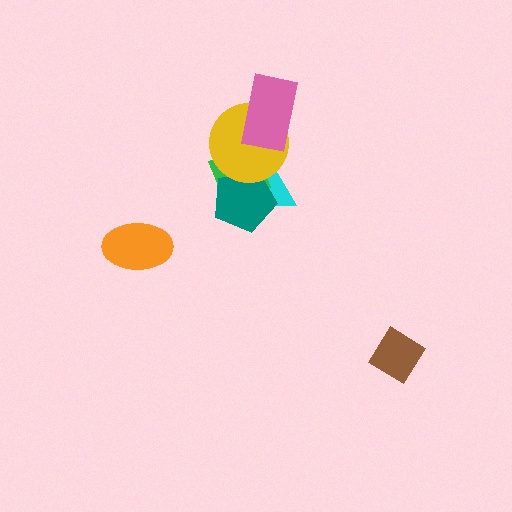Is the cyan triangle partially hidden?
Yes, it is partially covered by another shape.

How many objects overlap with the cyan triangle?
3 objects overlap with the cyan triangle.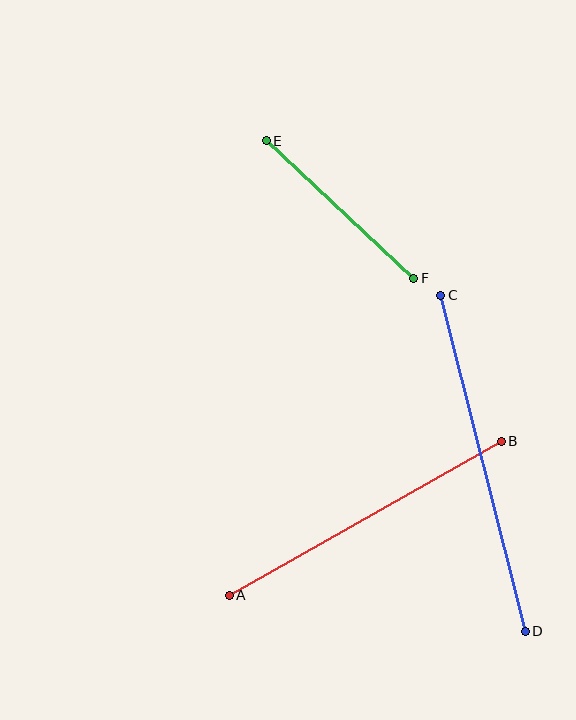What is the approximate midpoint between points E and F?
The midpoint is at approximately (340, 209) pixels.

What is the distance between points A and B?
The distance is approximately 313 pixels.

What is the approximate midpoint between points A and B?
The midpoint is at approximately (365, 518) pixels.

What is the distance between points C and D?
The distance is approximately 346 pixels.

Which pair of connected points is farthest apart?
Points C and D are farthest apart.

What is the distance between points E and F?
The distance is approximately 202 pixels.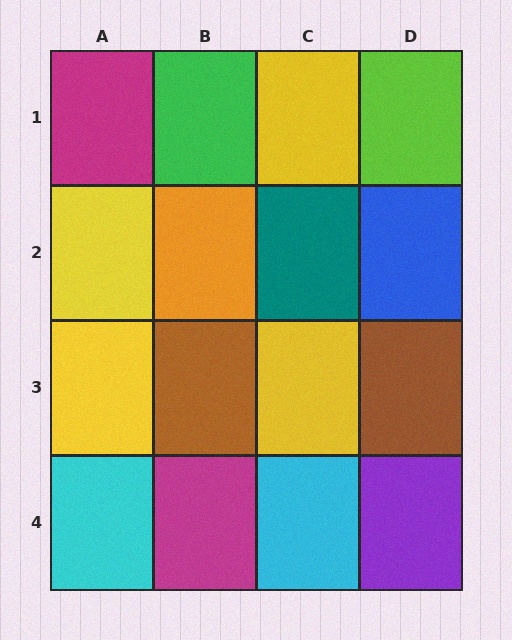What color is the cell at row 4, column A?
Cyan.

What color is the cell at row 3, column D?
Brown.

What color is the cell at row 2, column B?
Orange.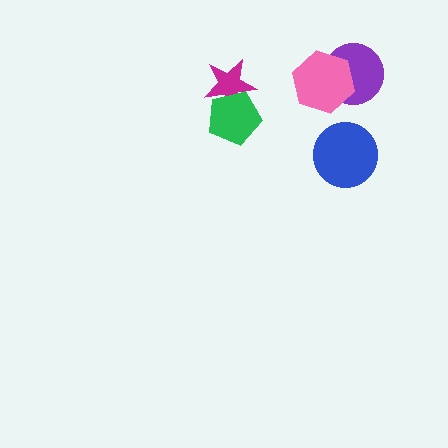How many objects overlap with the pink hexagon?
1 object overlaps with the pink hexagon.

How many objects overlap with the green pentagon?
1 object overlaps with the green pentagon.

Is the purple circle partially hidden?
Yes, it is partially covered by another shape.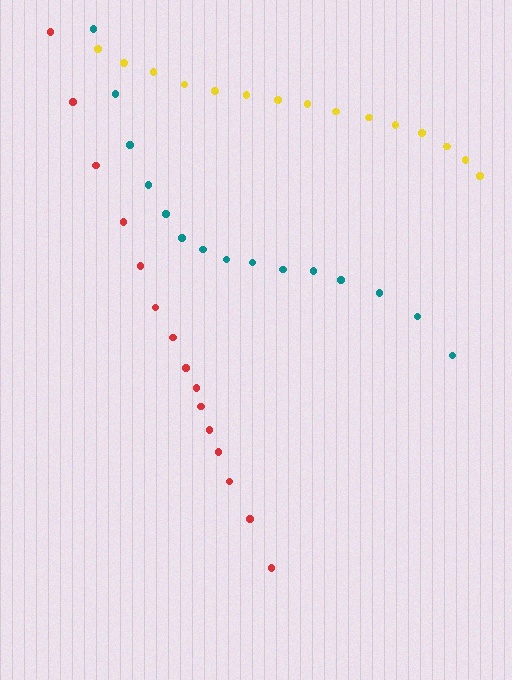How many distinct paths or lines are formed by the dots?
There are 3 distinct paths.